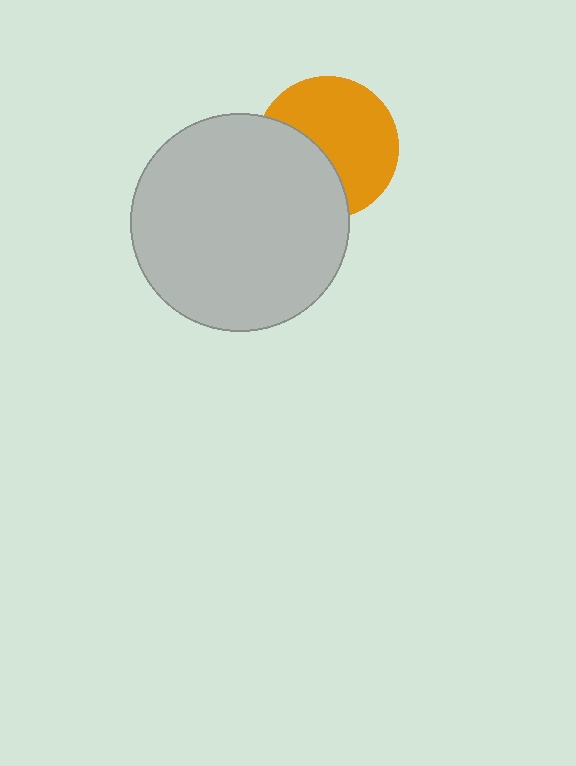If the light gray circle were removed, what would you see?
You would see the complete orange circle.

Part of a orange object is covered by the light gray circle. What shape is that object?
It is a circle.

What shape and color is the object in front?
The object in front is a light gray circle.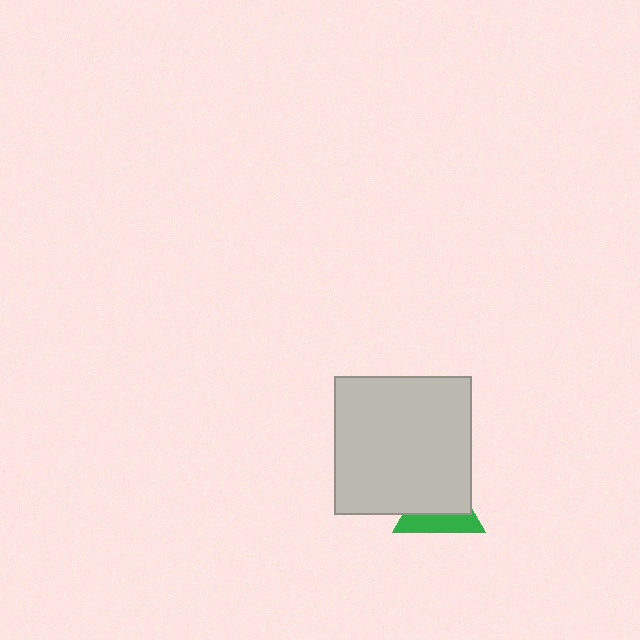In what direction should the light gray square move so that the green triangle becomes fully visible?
The light gray square should move up. That is the shortest direction to clear the overlap and leave the green triangle fully visible.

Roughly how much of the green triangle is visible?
A small part of it is visible (roughly 39%).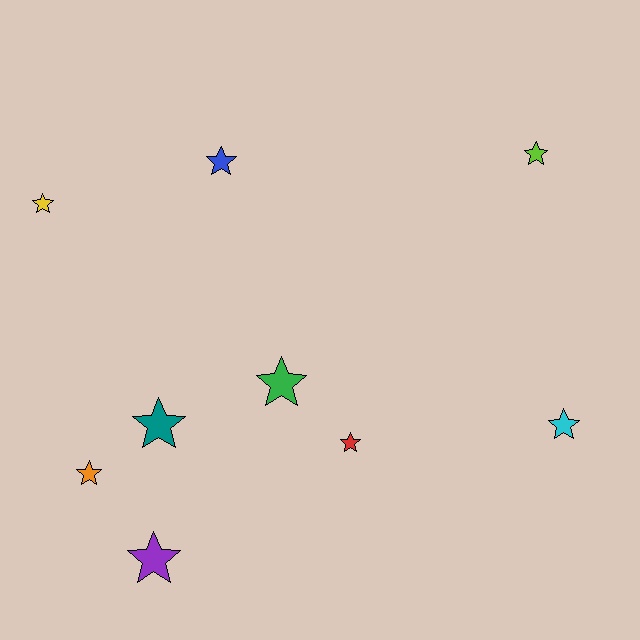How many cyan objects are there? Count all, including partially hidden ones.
There is 1 cyan object.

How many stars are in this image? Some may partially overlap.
There are 9 stars.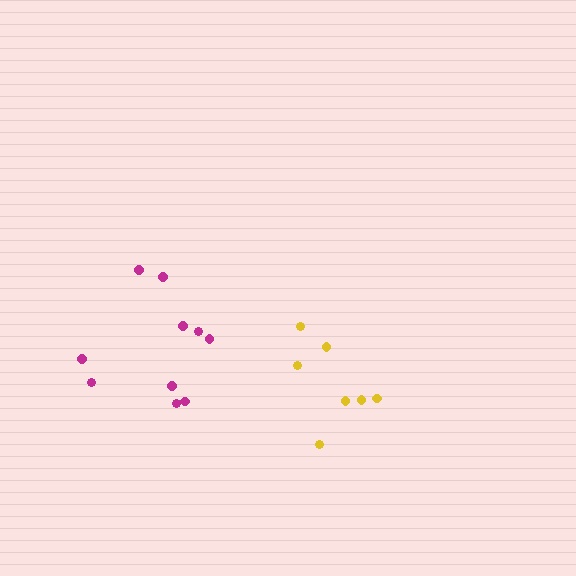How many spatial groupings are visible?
There are 2 spatial groupings.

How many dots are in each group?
Group 1: 7 dots, Group 2: 10 dots (17 total).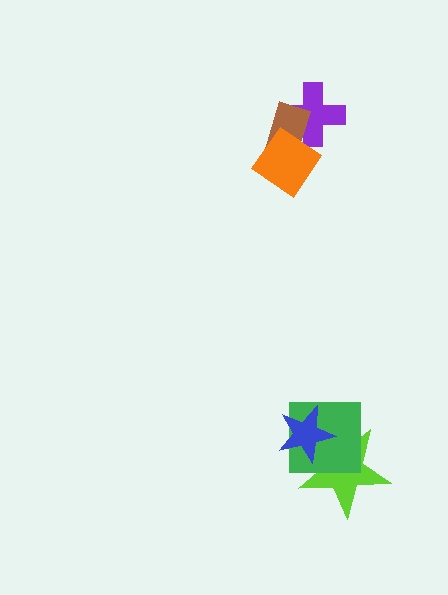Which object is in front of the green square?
The blue star is in front of the green square.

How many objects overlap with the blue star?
2 objects overlap with the blue star.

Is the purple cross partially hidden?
Yes, it is partially covered by another shape.